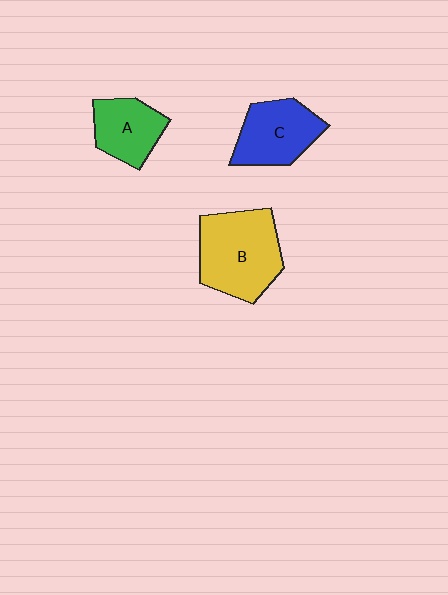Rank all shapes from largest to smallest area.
From largest to smallest: B (yellow), C (blue), A (green).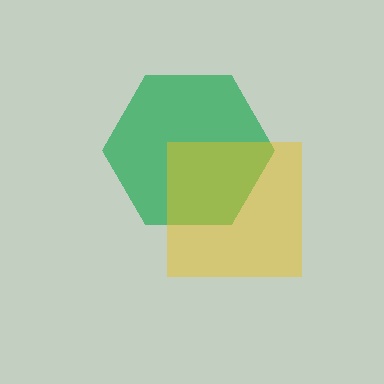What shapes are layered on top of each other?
The layered shapes are: a green hexagon, a yellow square.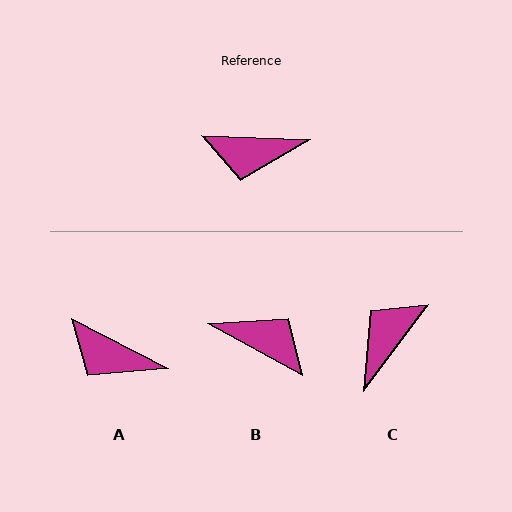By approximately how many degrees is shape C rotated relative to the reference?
Approximately 125 degrees clockwise.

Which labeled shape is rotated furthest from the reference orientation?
B, about 153 degrees away.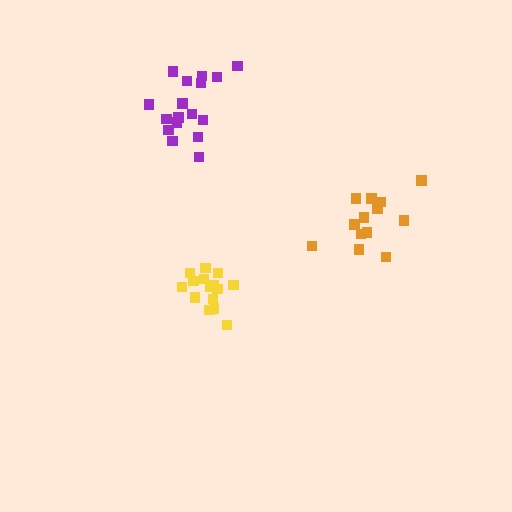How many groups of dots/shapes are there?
There are 3 groups.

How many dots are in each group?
Group 1: 15 dots, Group 2: 13 dots, Group 3: 17 dots (45 total).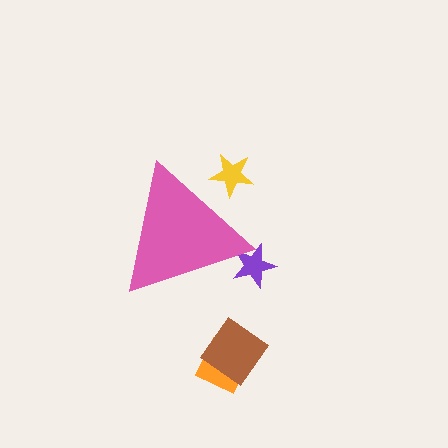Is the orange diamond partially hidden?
No, the orange diamond is fully visible.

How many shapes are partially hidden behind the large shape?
2 shapes are partially hidden.